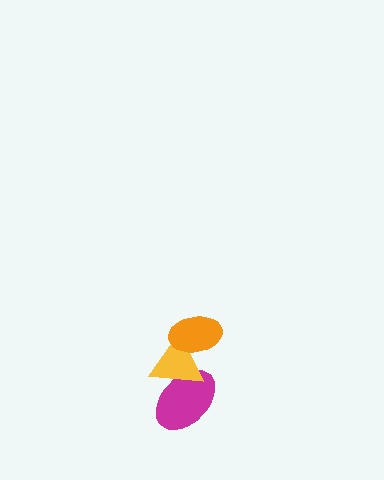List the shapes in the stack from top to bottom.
From top to bottom: the orange ellipse, the yellow triangle, the magenta ellipse.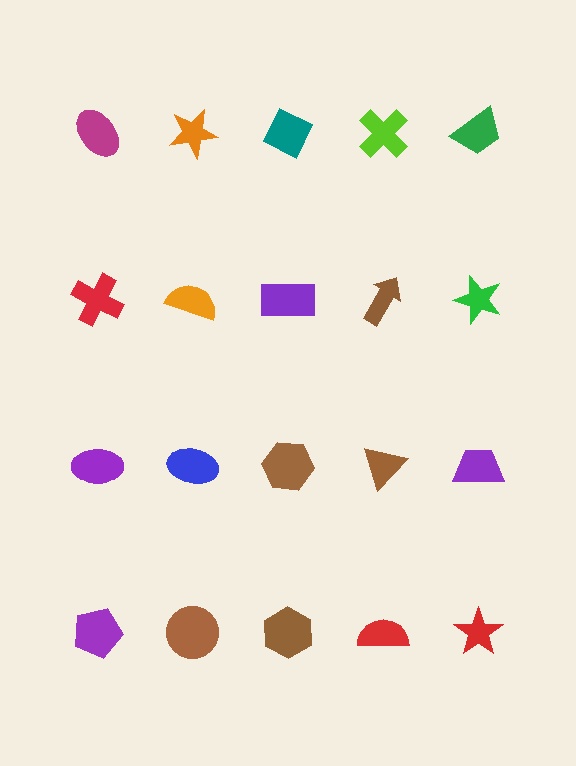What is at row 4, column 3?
A brown hexagon.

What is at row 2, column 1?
A red cross.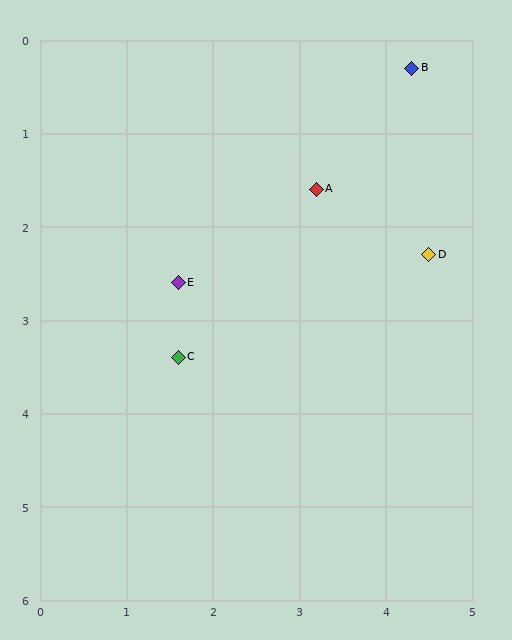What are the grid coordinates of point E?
Point E is at approximately (1.6, 2.6).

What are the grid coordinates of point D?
Point D is at approximately (4.5, 2.3).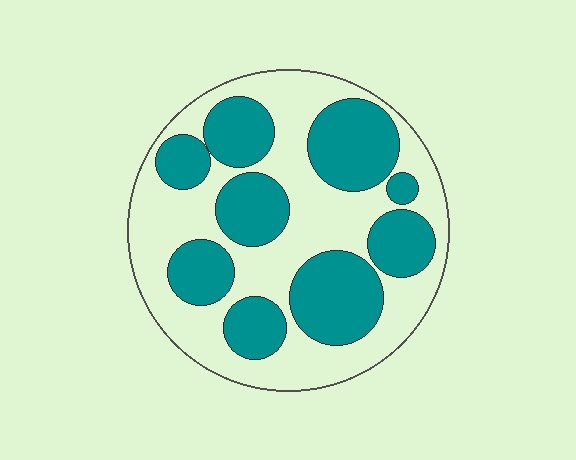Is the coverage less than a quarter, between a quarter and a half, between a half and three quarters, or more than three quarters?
Between a quarter and a half.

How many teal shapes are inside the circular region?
9.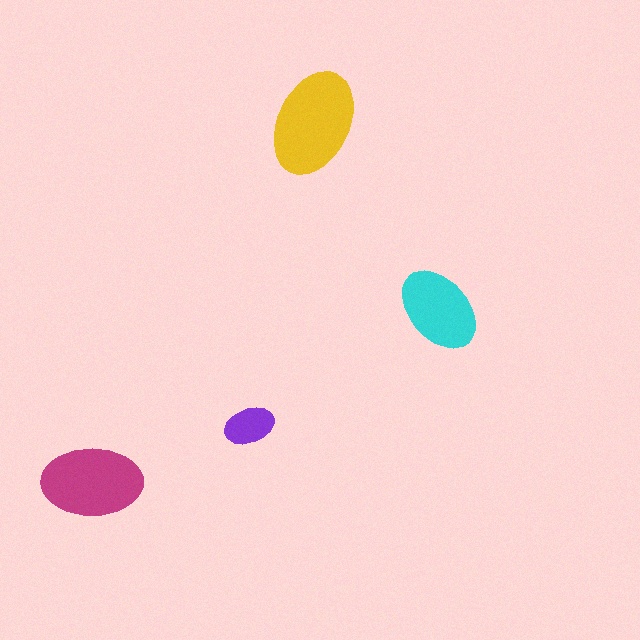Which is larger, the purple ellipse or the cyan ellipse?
The cyan one.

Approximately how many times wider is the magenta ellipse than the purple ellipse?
About 2 times wider.